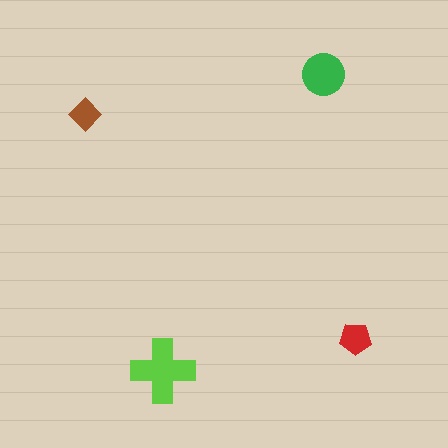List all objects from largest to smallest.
The lime cross, the green circle, the red pentagon, the brown diamond.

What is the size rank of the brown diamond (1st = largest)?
4th.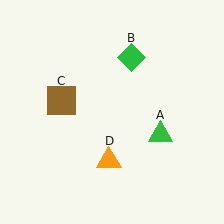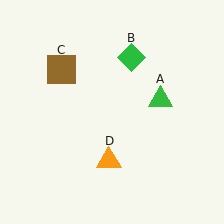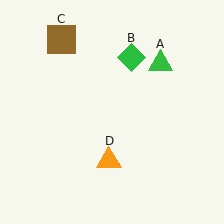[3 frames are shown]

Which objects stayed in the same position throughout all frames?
Green diamond (object B) and orange triangle (object D) remained stationary.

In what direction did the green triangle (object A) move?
The green triangle (object A) moved up.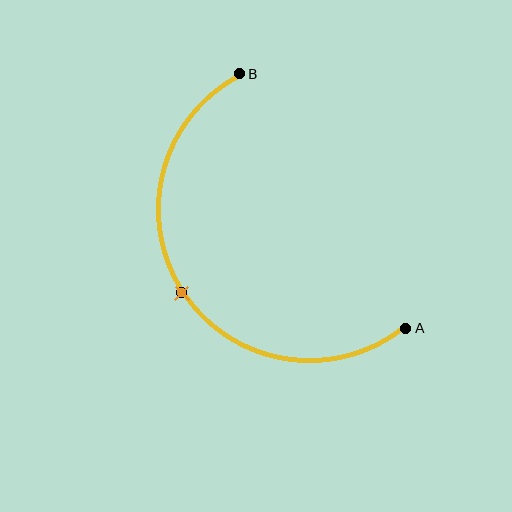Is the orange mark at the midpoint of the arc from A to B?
Yes. The orange mark lies on the arc at equal arc-length from both A and B — it is the arc midpoint.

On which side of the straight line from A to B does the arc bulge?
The arc bulges to the left of the straight line connecting A and B.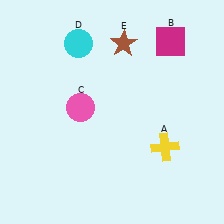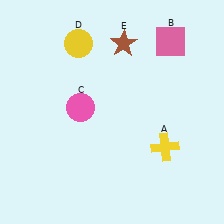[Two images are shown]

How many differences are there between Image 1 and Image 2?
There are 2 differences between the two images.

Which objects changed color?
B changed from magenta to pink. D changed from cyan to yellow.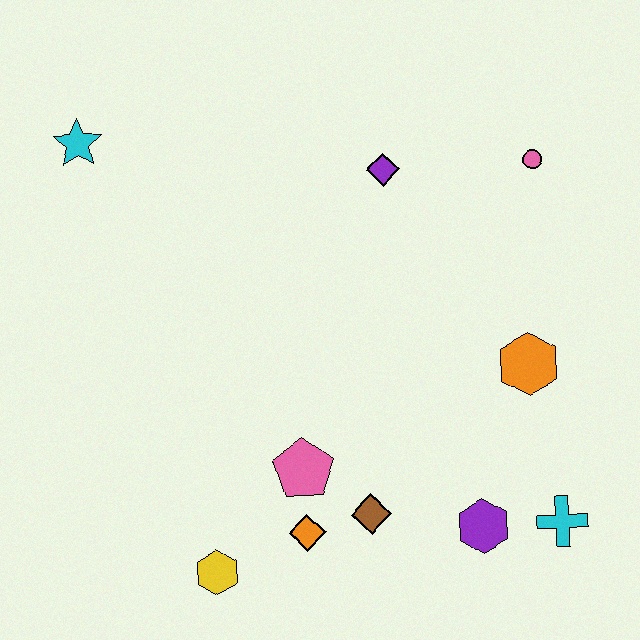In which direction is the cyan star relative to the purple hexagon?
The cyan star is above the purple hexagon.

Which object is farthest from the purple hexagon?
The cyan star is farthest from the purple hexagon.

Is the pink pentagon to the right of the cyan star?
Yes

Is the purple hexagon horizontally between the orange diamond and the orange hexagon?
Yes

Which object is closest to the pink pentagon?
The orange diamond is closest to the pink pentagon.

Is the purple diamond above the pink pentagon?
Yes